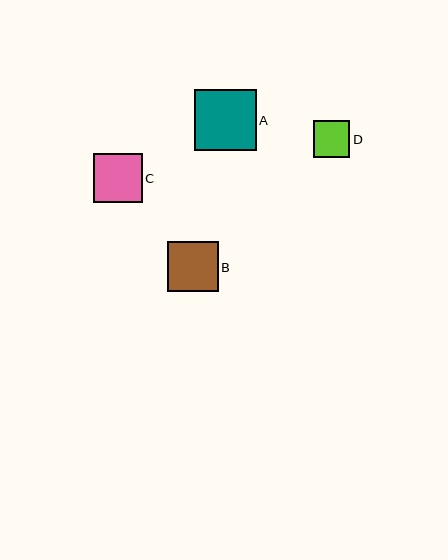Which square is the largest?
Square A is the largest with a size of approximately 61 pixels.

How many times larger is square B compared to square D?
Square B is approximately 1.4 times the size of square D.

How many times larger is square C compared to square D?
Square C is approximately 1.3 times the size of square D.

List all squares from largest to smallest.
From largest to smallest: A, B, C, D.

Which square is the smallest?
Square D is the smallest with a size of approximately 36 pixels.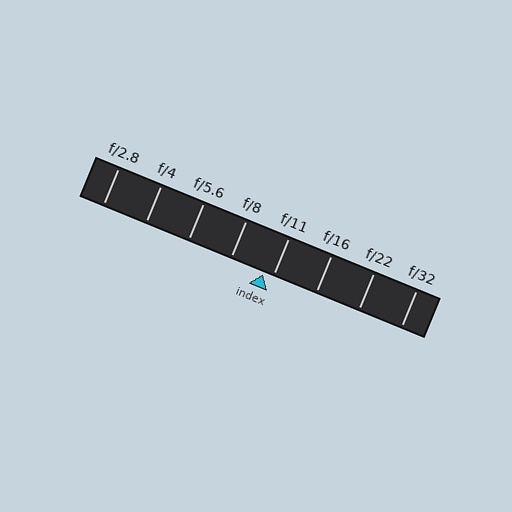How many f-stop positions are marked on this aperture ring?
There are 8 f-stop positions marked.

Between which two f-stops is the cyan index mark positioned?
The index mark is between f/8 and f/11.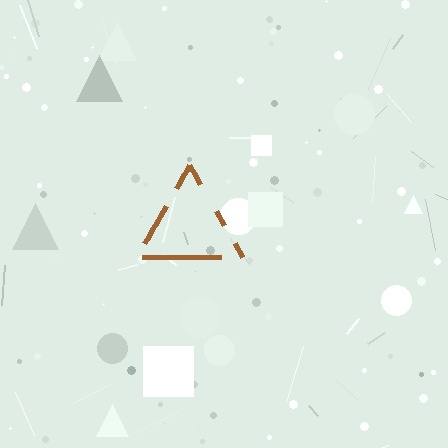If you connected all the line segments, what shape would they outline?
They would outline a triangle.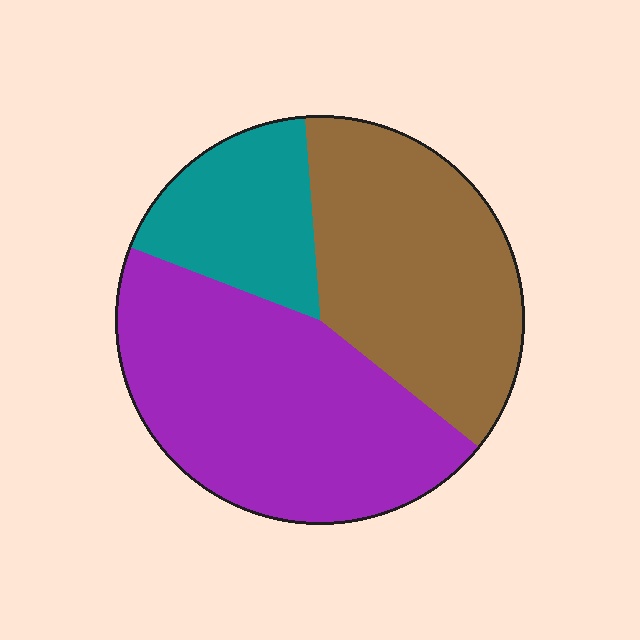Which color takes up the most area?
Purple, at roughly 45%.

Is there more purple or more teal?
Purple.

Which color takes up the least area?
Teal, at roughly 20%.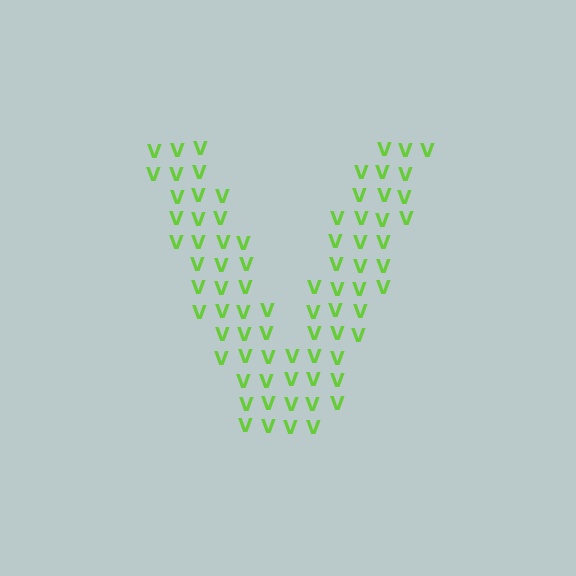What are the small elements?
The small elements are letter V's.